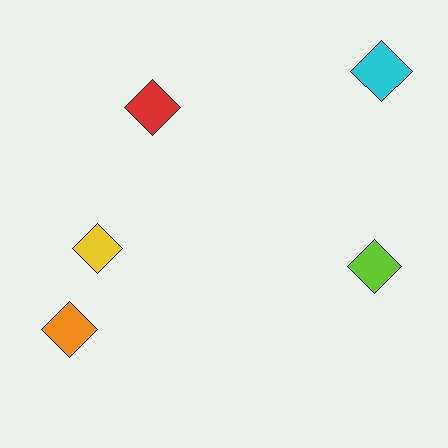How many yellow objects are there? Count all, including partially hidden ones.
There is 1 yellow object.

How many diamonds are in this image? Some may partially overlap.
There are 5 diamonds.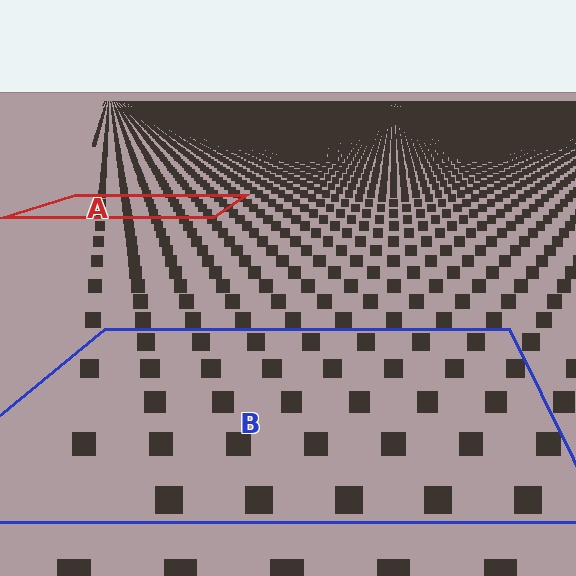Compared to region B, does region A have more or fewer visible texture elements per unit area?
Region A has more texture elements per unit area — they are packed more densely because it is farther away.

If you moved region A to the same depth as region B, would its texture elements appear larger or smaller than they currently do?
They would appear larger. At a closer depth, the same texture elements are projected at a bigger on-screen size.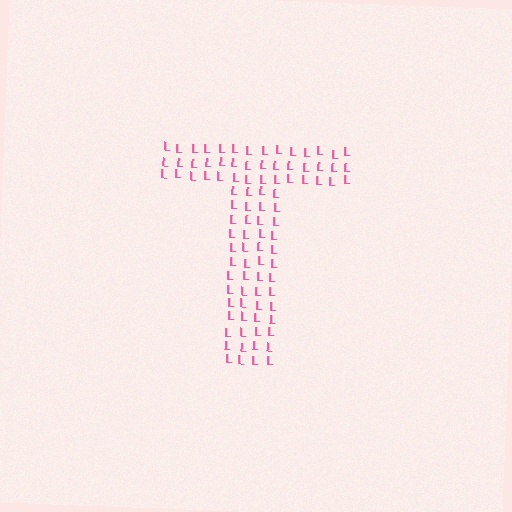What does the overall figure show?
The overall figure shows the letter T.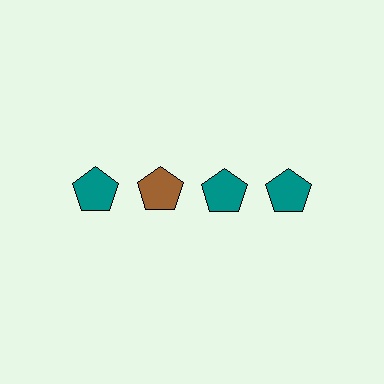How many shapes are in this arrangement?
There are 4 shapes arranged in a grid pattern.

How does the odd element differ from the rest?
It has a different color: brown instead of teal.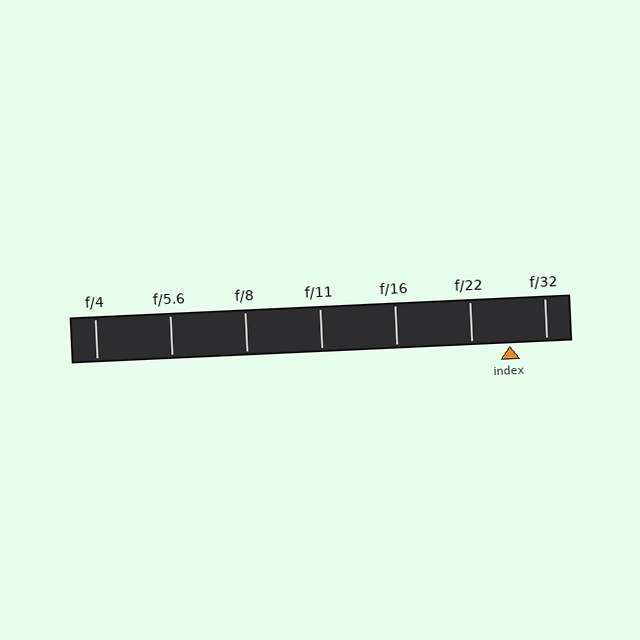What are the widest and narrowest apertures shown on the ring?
The widest aperture shown is f/4 and the narrowest is f/32.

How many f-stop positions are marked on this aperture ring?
There are 7 f-stop positions marked.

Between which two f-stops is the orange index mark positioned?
The index mark is between f/22 and f/32.